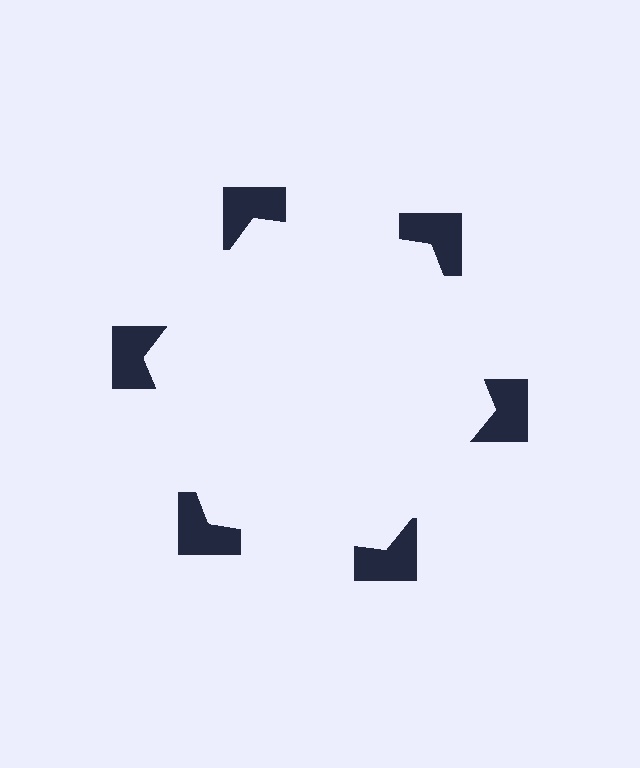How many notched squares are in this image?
There are 6 — one at each vertex of the illusory hexagon.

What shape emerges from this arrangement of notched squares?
An illusory hexagon — its edges are inferred from the aligned wedge cuts in the notched squares, not physically drawn.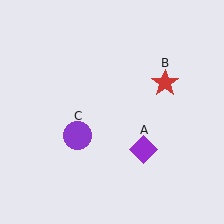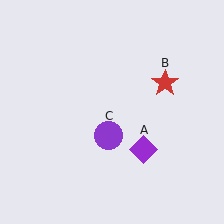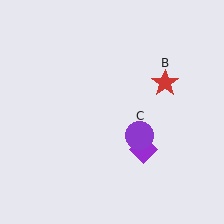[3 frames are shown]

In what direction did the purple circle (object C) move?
The purple circle (object C) moved right.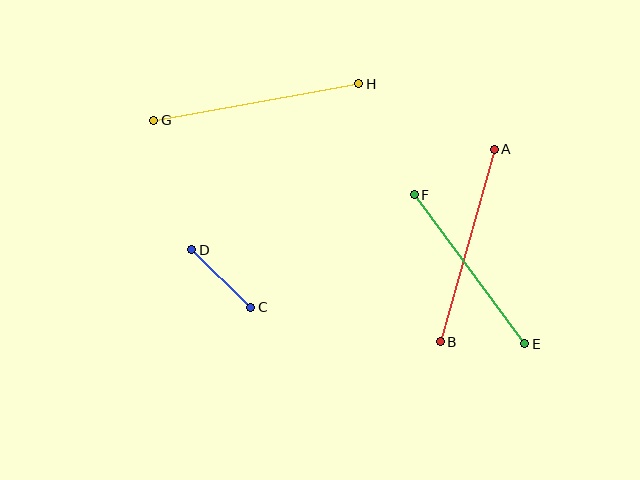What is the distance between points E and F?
The distance is approximately 186 pixels.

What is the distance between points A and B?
The distance is approximately 200 pixels.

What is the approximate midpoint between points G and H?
The midpoint is at approximately (256, 102) pixels.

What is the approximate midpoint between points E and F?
The midpoint is at approximately (469, 269) pixels.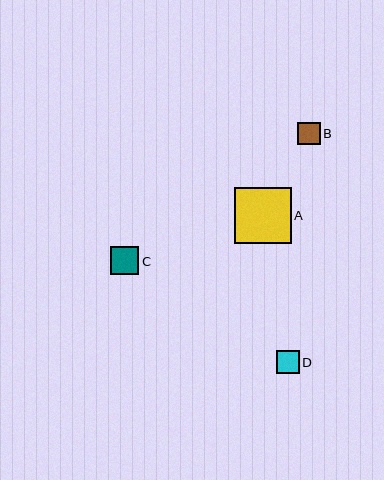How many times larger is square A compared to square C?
Square A is approximately 2.0 times the size of square C.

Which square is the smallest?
Square B is the smallest with a size of approximately 23 pixels.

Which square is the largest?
Square A is the largest with a size of approximately 56 pixels.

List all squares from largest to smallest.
From largest to smallest: A, C, D, B.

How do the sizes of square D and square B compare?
Square D and square B are approximately the same size.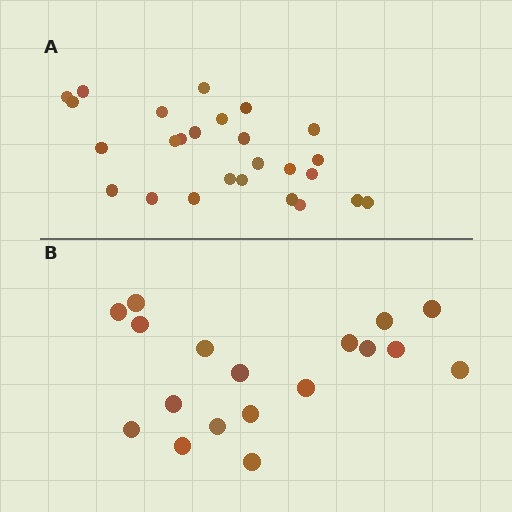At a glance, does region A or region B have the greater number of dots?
Region A (the top region) has more dots.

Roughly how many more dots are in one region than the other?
Region A has roughly 8 or so more dots than region B.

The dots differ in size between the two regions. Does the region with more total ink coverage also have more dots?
No. Region B has more total ink coverage because its dots are larger, but region A actually contains more individual dots. Total area can be misleading — the number of items is what matters here.